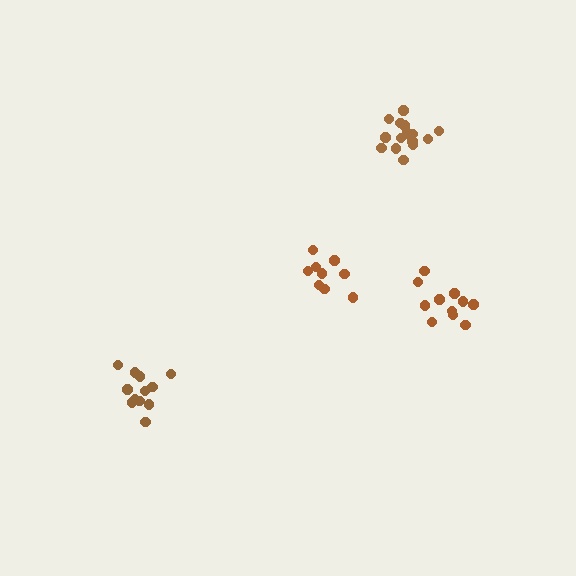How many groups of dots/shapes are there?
There are 4 groups.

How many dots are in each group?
Group 1: 15 dots, Group 2: 11 dots, Group 3: 12 dots, Group 4: 9 dots (47 total).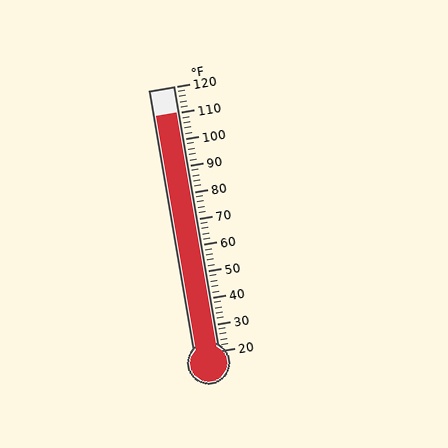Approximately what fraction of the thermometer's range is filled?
The thermometer is filled to approximately 90% of its range.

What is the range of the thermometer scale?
The thermometer scale ranges from 20°F to 120°F.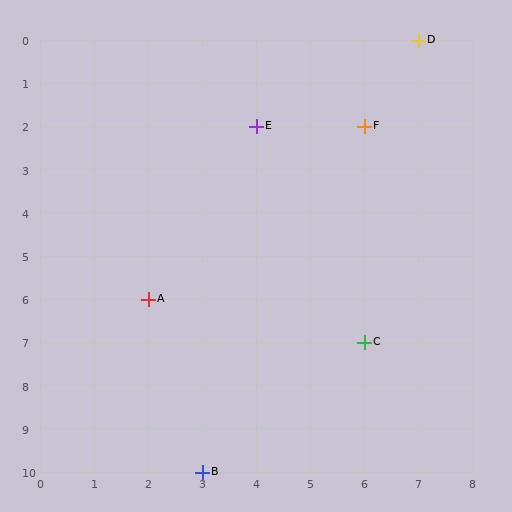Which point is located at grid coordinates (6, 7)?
Point C is at (6, 7).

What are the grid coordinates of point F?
Point F is at grid coordinates (6, 2).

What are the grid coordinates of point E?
Point E is at grid coordinates (4, 2).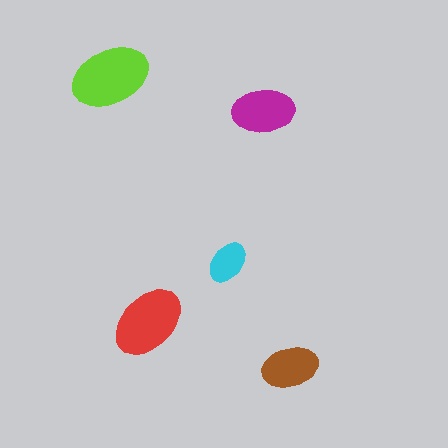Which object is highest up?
The lime ellipse is topmost.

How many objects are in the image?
There are 5 objects in the image.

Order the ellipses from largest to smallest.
the lime one, the red one, the magenta one, the brown one, the cyan one.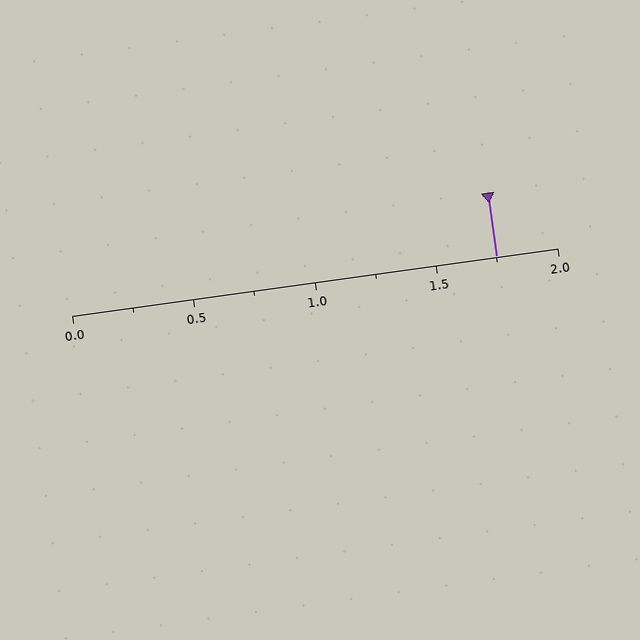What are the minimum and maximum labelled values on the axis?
The axis runs from 0.0 to 2.0.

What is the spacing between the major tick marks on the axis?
The major ticks are spaced 0.5 apart.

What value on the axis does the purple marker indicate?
The marker indicates approximately 1.75.